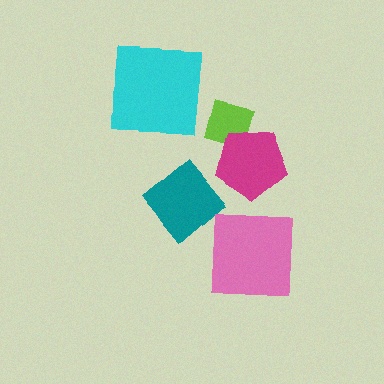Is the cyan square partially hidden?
No, no other shape covers it.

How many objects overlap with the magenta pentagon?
1 object overlaps with the magenta pentagon.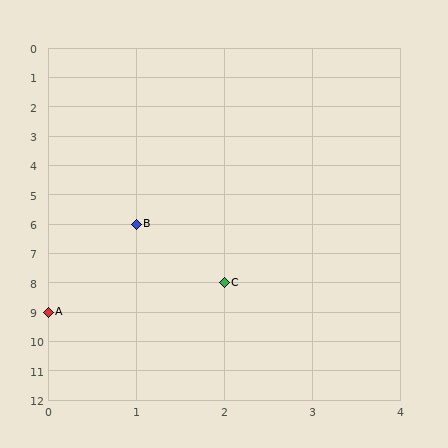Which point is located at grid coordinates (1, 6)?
Point B is at (1, 6).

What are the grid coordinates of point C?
Point C is at grid coordinates (2, 8).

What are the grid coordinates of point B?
Point B is at grid coordinates (1, 6).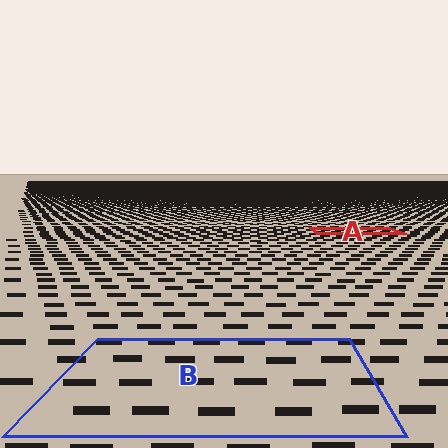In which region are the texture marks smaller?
The texture marks are smaller in region A, because it is farther away.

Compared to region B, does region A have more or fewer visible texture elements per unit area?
Region A has more texture elements per unit area — they are packed more densely because it is farther away.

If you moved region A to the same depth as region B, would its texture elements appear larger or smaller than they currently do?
They would appear larger. At a closer depth, the same texture elements are projected at a bigger on-screen size.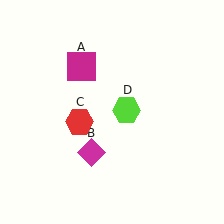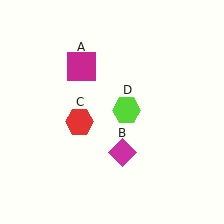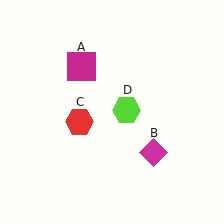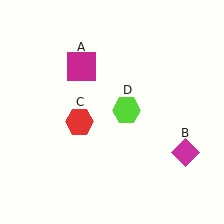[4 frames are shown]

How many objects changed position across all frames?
1 object changed position: magenta diamond (object B).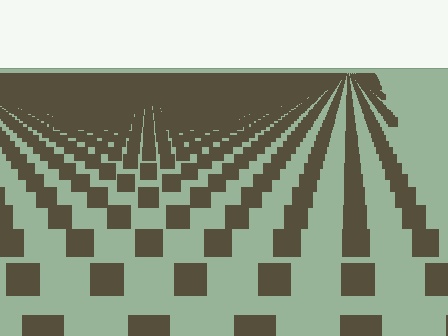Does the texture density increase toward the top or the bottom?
Density increases toward the top.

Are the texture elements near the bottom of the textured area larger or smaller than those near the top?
Larger. Near the bottom, elements are closer to the viewer and appear at a bigger on-screen size.